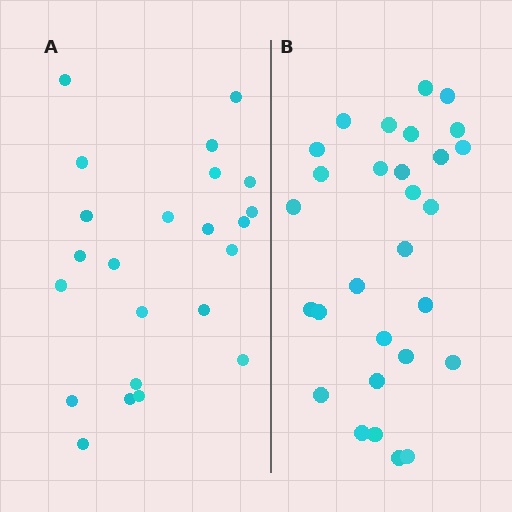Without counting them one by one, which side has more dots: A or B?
Region B (the right region) has more dots.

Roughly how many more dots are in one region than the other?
Region B has about 6 more dots than region A.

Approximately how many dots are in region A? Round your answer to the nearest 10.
About 20 dots. (The exact count is 23, which rounds to 20.)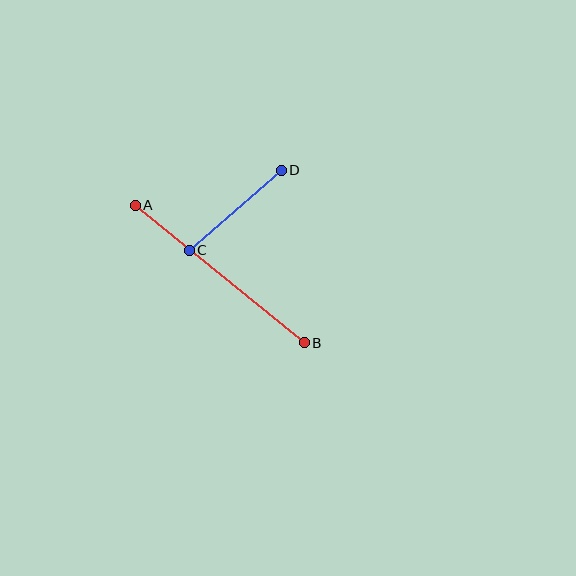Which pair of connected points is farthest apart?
Points A and B are farthest apart.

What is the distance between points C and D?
The distance is approximately 122 pixels.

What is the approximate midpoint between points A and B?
The midpoint is at approximately (220, 274) pixels.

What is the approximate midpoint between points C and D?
The midpoint is at approximately (235, 210) pixels.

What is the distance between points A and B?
The distance is approximately 218 pixels.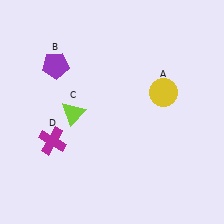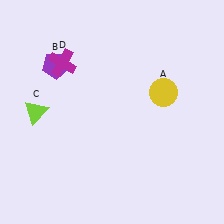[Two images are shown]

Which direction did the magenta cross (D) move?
The magenta cross (D) moved up.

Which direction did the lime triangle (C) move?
The lime triangle (C) moved left.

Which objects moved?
The objects that moved are: the lime triangle (C), the magenta cross (D).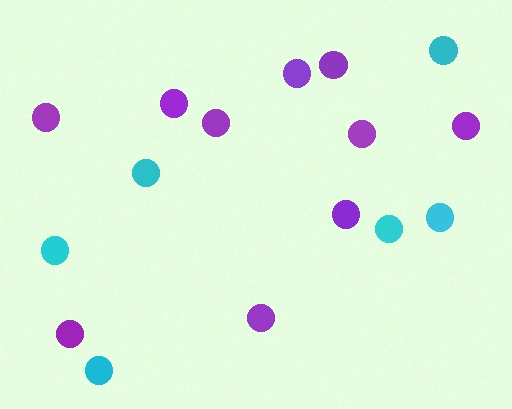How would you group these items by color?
There are 2 groups: one group of purple circles (10) and one group of cyan circles (6).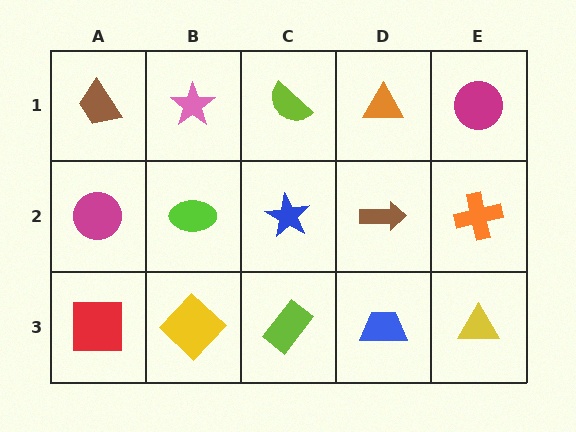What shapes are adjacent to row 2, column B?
A pink star (row 1, column B), a yellow diamond (row 3, column B), a magenta circle (row 2, column A), a blue star (row 2, column C).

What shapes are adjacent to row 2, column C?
A lime semicircle (row 1, column C), a lime rectangle (row 3, column C), a lime ellipse (row 2, column B), a brown arrow (row 2, column D).